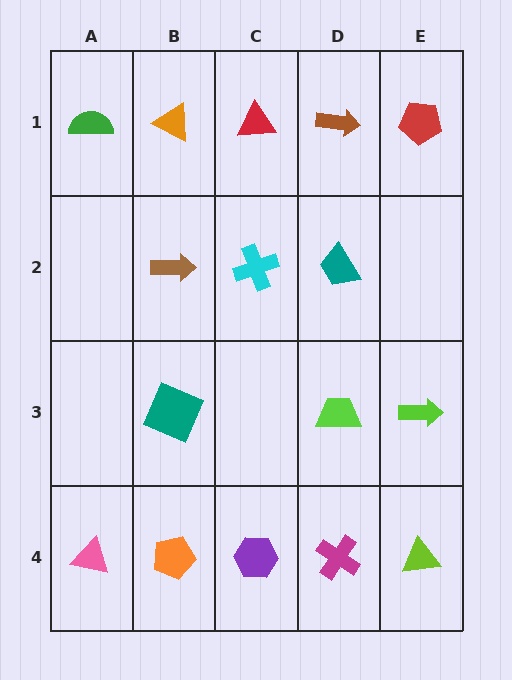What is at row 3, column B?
A teal square.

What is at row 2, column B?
A brown arrow.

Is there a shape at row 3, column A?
No, that cell is empty.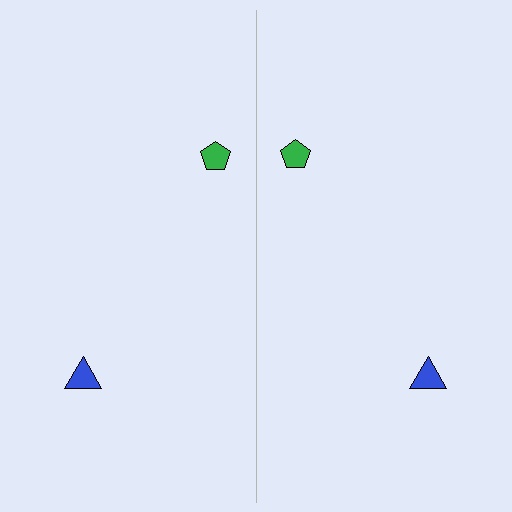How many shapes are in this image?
There are 4 shapes in this image.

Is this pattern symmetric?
Yes, this pattern has bilateral (reflection) symmetry.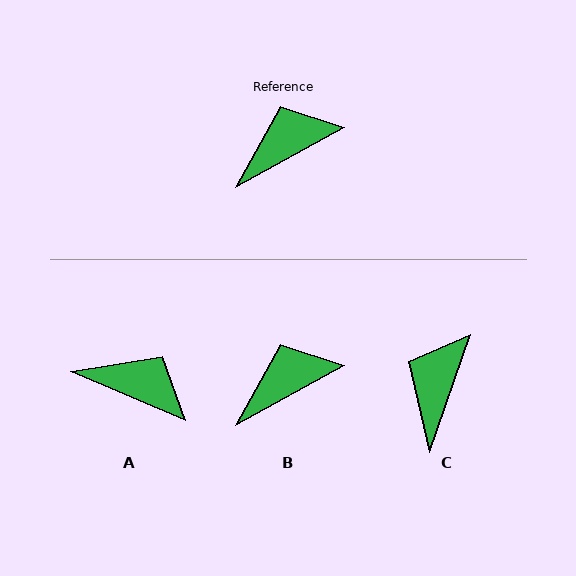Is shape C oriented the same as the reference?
No, it is off by about 42 degrees.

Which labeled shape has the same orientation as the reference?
B.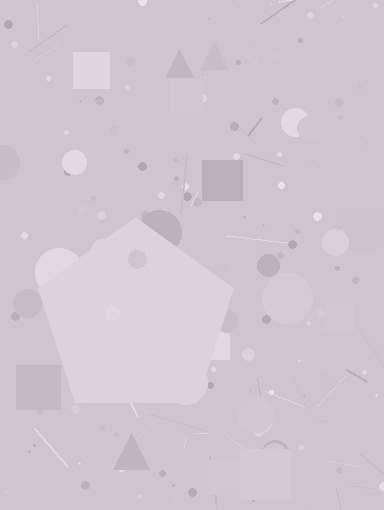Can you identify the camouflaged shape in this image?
The camouflaged shape is a pentagon.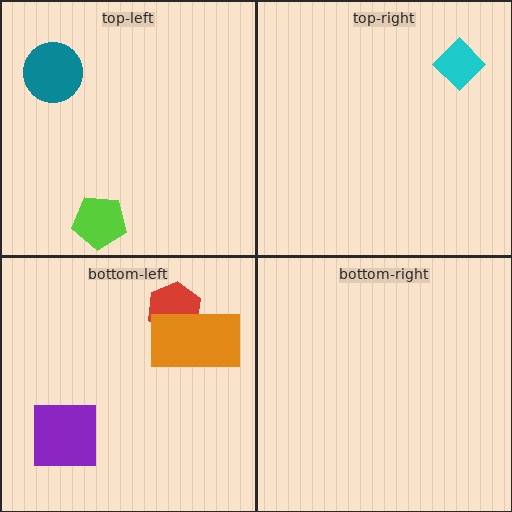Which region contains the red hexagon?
The bottom-left region.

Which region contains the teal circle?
The top-left region.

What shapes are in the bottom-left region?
The red hexagon, the orange rectangle, the purple square.